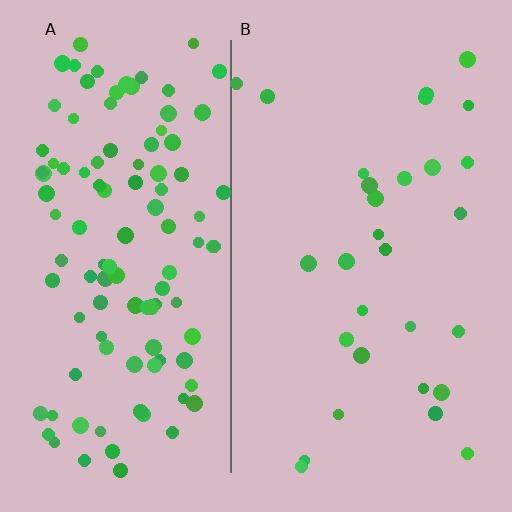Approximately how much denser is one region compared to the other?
Approximately 3.9× — region A over region B.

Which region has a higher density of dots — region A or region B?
A (the left).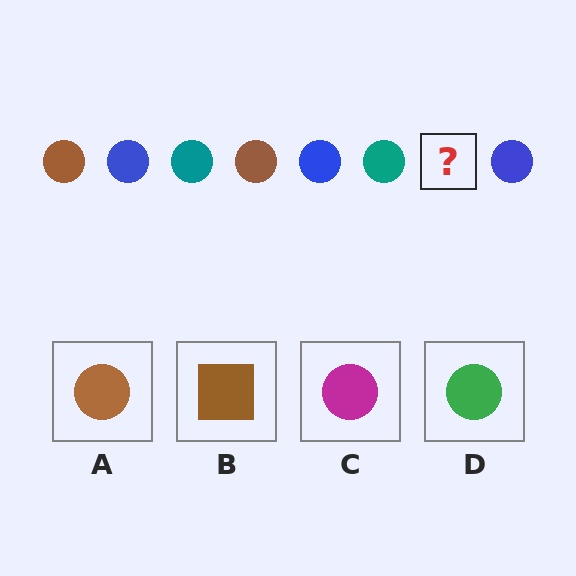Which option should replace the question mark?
Option A.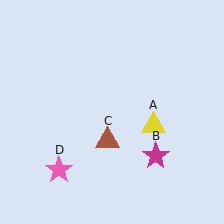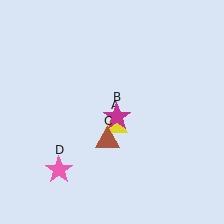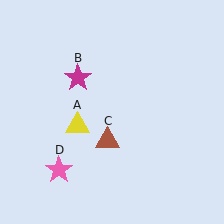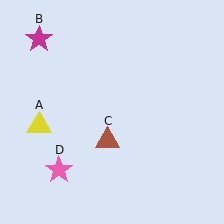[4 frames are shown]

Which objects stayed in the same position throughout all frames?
Brown triangle (object C) and pink star (object D) remained stationary.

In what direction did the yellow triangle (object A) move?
The yellow triangle (object A) moved left.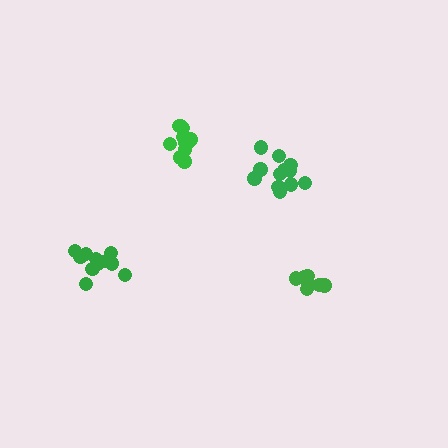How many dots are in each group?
Group 1: 11 dots, Group 2: 11 dots, Group 3: 7 dots, Group 4: 12 dots (41 total).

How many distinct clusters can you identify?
There are 4 distinct clusters.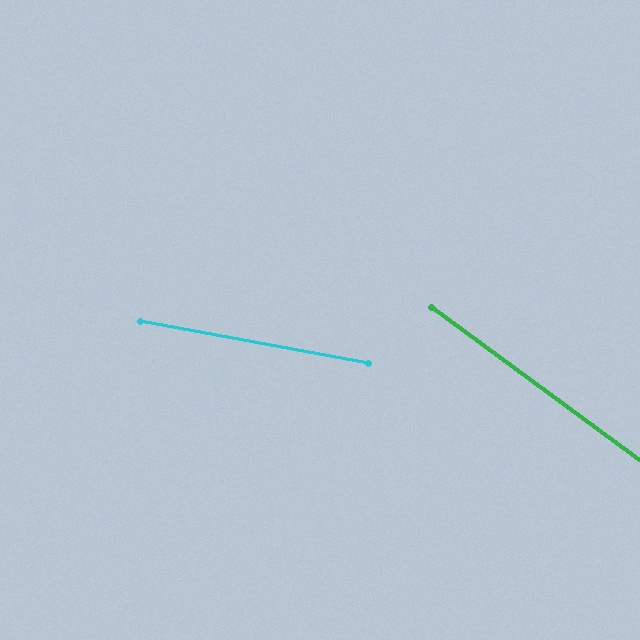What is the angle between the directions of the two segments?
Approximately 26 degrees.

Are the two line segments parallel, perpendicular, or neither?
Neither parallel nor perpendicular — they differ by about 26°.